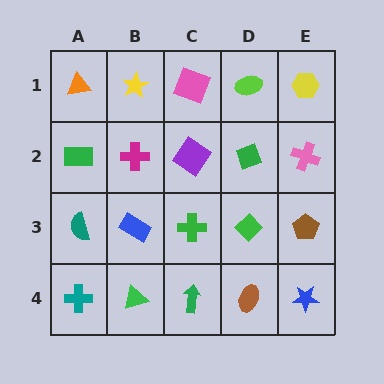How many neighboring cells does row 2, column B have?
4.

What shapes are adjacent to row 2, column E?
A yellow hexagon (row 1, column E), a brown pentagon (row 3, column E), a green diamond (row 2, column D).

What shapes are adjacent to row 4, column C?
A green cross (row 3, column C), a green triangle (row 4, column B), a brown ellipse (row 4, column D).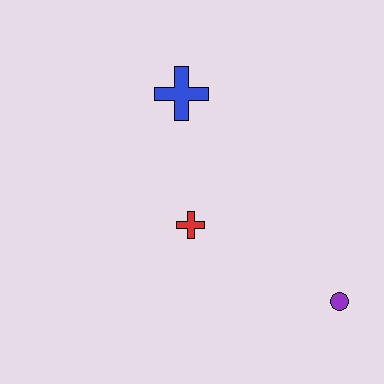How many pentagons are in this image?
There are no pentagons.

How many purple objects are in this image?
There is 1 purple object.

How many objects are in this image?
There are 3 objects.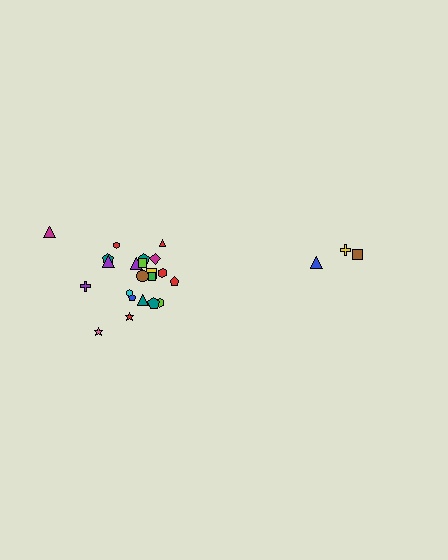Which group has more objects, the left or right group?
The left group.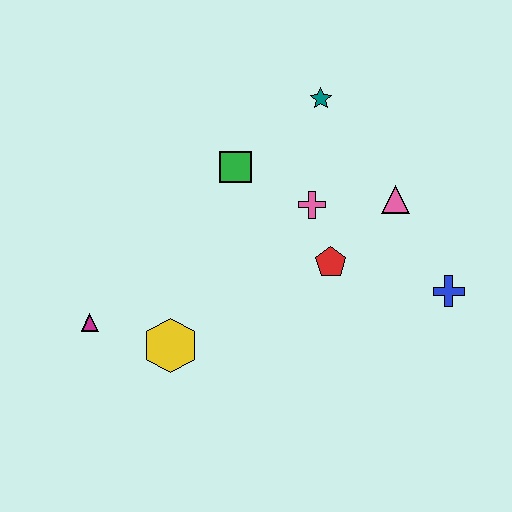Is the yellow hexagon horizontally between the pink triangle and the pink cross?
No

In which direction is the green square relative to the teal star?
The green square is to the left of the teal star.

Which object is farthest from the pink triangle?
The magenta triangle is farthest from the pink triangle.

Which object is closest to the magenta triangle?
The yellow hexagon is closest to the magenta triangle.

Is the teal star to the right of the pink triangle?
No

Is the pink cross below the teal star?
Yes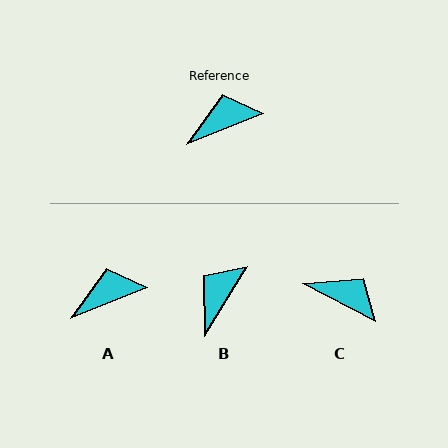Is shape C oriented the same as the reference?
No, it is off by about 50 degrees.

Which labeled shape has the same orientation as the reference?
A.